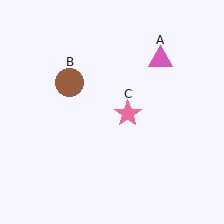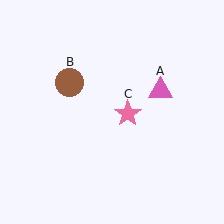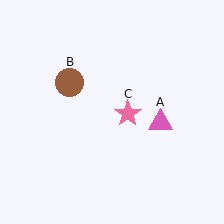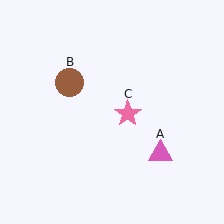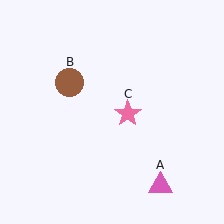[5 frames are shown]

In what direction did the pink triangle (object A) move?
The pink triangle (object A) moved down.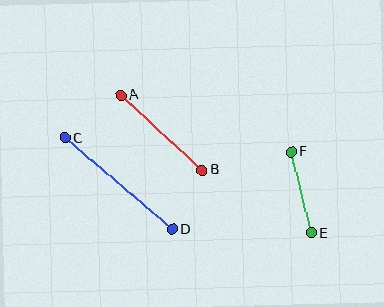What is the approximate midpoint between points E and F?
The midpoint is at approximately (301, 192) pixels.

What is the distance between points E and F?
The distance is approximately 84 pixels.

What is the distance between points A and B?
The distance is approximately 111 pixels.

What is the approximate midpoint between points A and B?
The midpoint is at approximately (162, 133) pixels.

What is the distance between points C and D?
The distance is approximately 141 pixels.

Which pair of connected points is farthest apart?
Points C and D are farthest apart.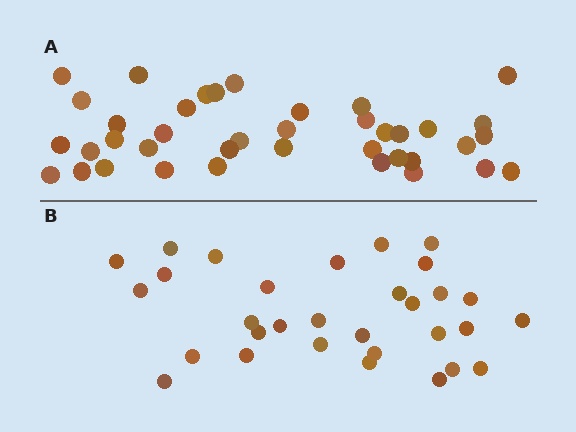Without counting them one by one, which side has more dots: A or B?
Region A (the top region) has more dots.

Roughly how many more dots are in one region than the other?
Region A has roughly 8 or so more dots than region B.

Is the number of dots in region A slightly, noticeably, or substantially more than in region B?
Region A has noticeably more, but not dramatically so. The ratio is roughly 1.3 to 1.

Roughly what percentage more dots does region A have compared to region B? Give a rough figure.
About 25% more.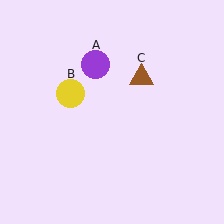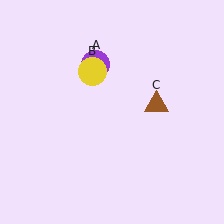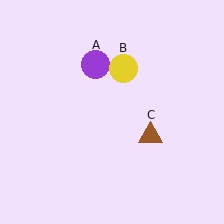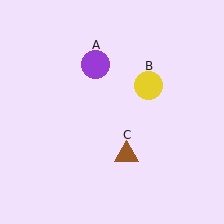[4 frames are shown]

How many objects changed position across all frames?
2 objects changed position: yellow circle (object B), brown triangle (object C).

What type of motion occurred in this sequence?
The yellow circle (object B), brown triangle (object C) rotated clockwise around the center of the scene.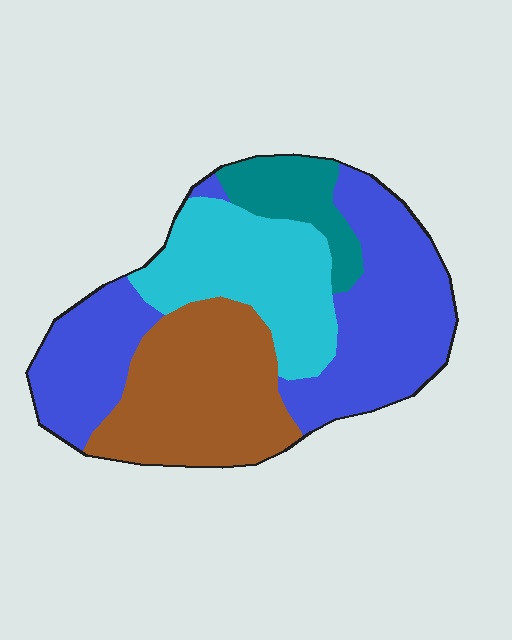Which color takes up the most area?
Blue, at roughly 40%.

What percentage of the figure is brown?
Brown covers 27% of the figure.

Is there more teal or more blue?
Blue.